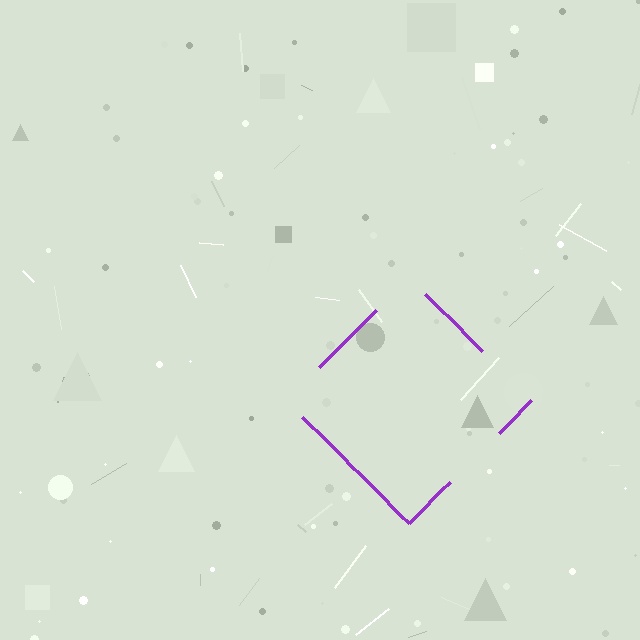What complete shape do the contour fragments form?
The contour fragments form a diamond.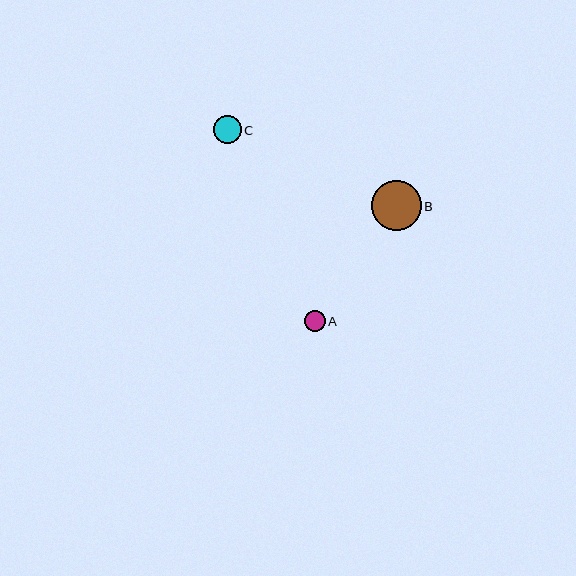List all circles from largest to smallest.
From largest to smallest: B, C, A.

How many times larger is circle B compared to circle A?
Circle B is approximately 2.4 times the size of circle A.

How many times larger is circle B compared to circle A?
Circle B is approximately 2.4 times the size of circle A.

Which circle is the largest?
Circle B is the largest with a size of approximately 49 pixels.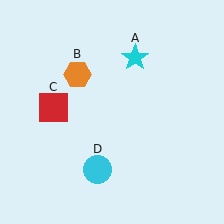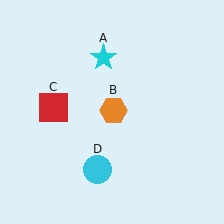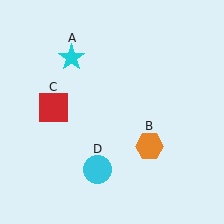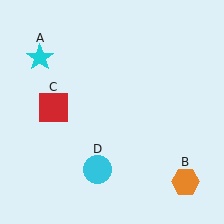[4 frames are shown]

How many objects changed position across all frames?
2 objects changed position: cyan star (object A), orange hexagon (object B).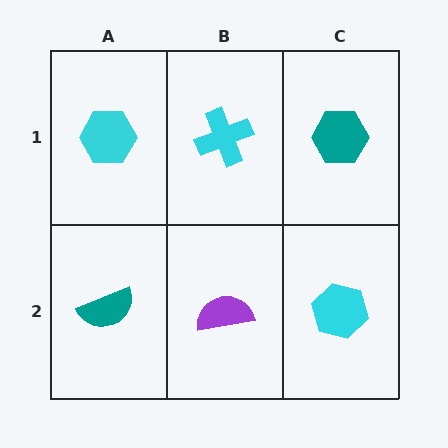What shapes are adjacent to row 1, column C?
A cyan hexagon (row 2, column C), a cyan cross (row 1, column B).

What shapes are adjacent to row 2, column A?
A cyan hexagon (row 1, column A), a purple semicircle (row 2, column B).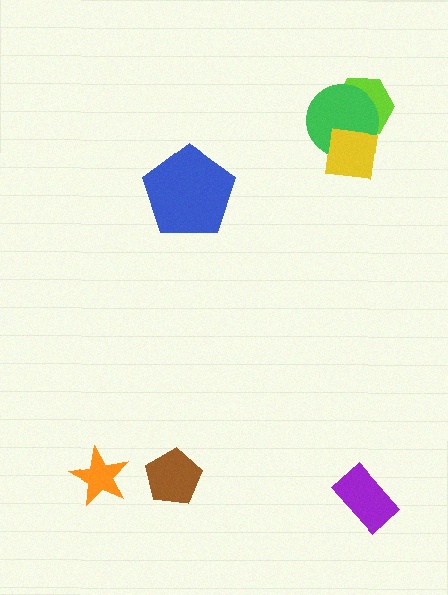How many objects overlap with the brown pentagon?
0 objects overlap with the brown pentagon.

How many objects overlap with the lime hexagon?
2 objects overlap with the lime hexagon.